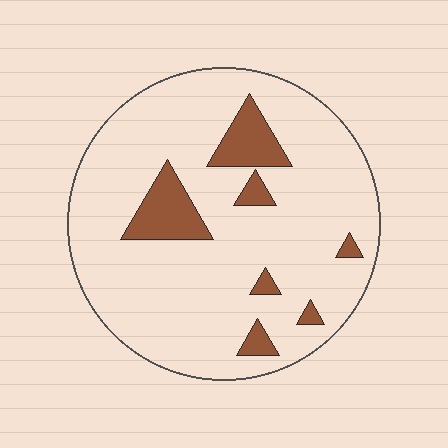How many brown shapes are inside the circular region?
7.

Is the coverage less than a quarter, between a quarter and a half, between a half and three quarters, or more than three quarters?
Less than a quarter.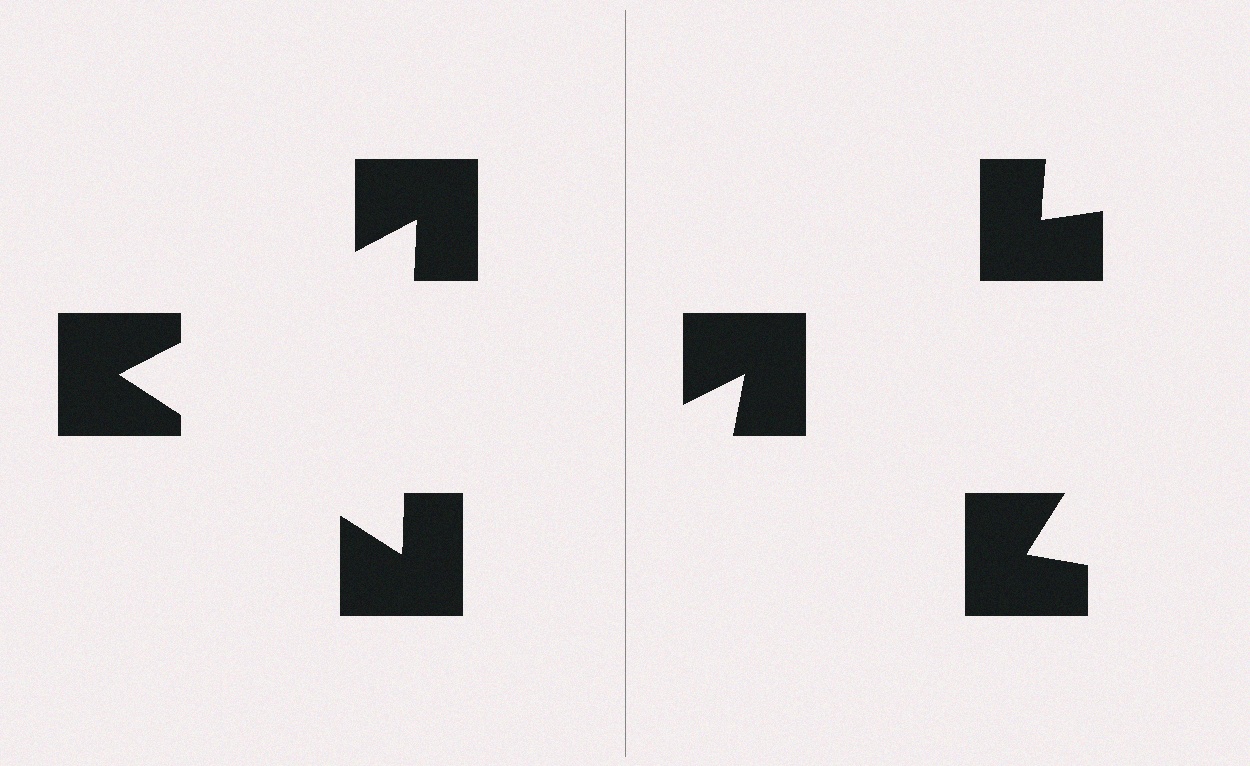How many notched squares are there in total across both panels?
6 — 3 on each side.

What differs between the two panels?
The notched squares are positioned identically on both sides; only the wedge orientations differ. On the left they align to a triangle; on the right they are misaligned.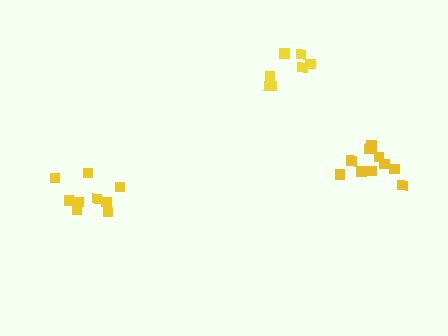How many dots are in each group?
Group 1: 7 dots, Group 2: 9 dots, Group 3: 12 dots (28 total).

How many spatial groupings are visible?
There are 3 spatial groupings.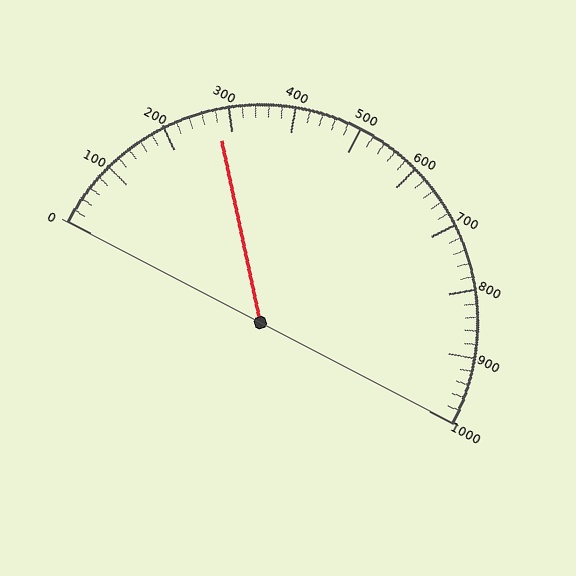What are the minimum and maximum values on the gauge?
The gauge ranges from 0 to 1000.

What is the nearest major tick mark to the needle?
The nearest major tick mark is 300.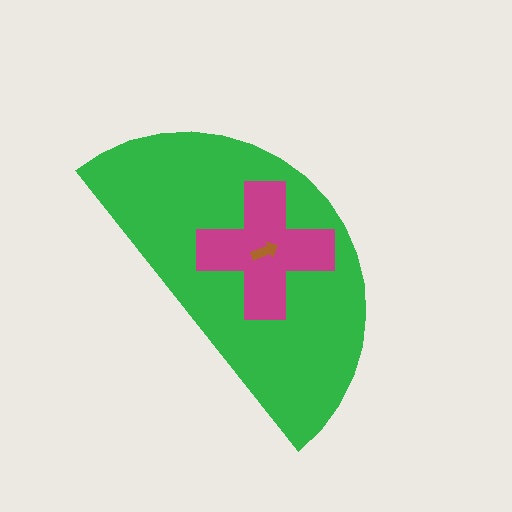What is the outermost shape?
The green semicircle.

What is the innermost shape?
The brown arrow.